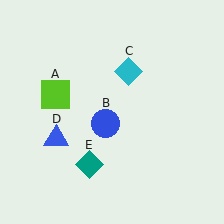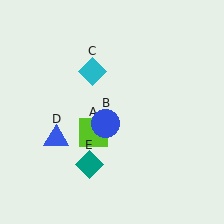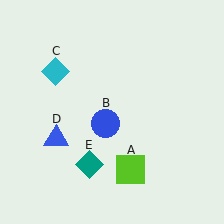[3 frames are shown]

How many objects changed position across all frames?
2 objects changed position: lime square (object A), cyan diamond (object C).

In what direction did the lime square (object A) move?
The lime square (object A) moved down and to the right.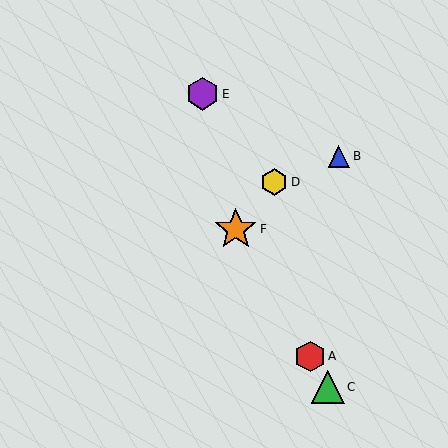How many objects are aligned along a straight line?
3 objects (A, C, F) are aligned along a straight line.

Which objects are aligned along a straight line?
Objects A, C, F are aligned along a straight line.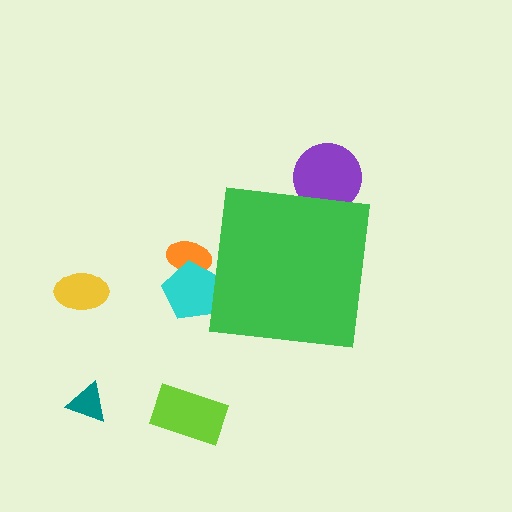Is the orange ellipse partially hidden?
Yes, the orange ellipse is partially hidden behind the green square.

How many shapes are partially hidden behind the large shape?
3 shapes are partially hidden.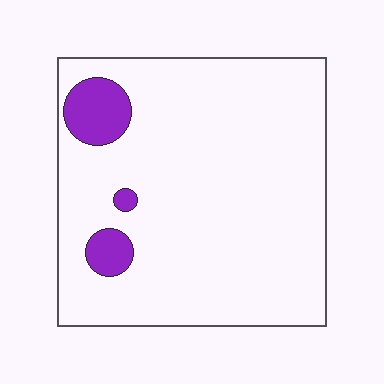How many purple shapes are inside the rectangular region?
3.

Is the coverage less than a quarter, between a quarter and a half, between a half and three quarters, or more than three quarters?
Less than a quarter.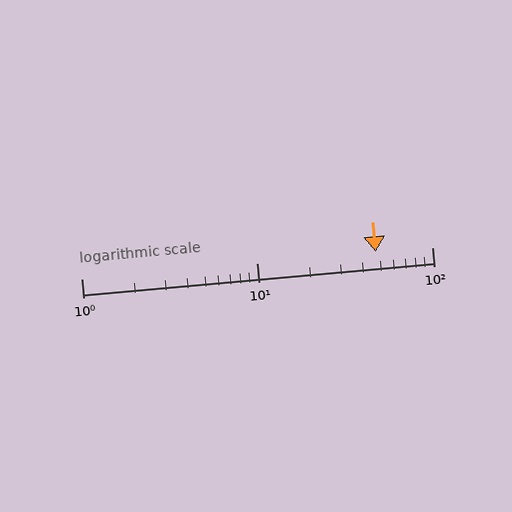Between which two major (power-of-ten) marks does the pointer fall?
The pointer is between 10 and 100.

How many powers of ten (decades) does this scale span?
The scale spans 2 decades, from 1 to 100.